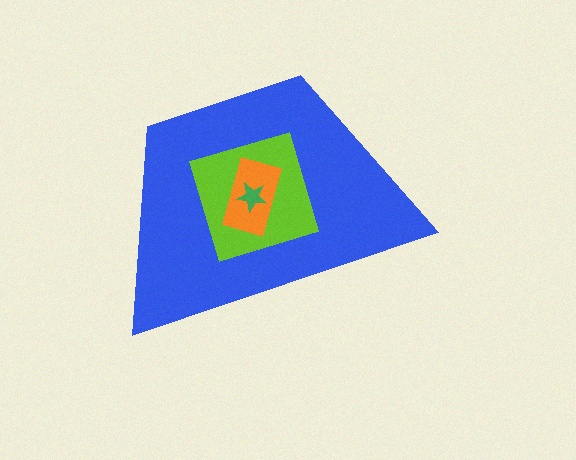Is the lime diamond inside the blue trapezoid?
Yes.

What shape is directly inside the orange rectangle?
The green star.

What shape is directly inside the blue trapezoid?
The lime diamond.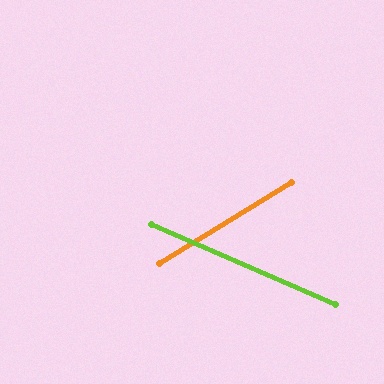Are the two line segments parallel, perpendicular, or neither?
Neither parallel nor perpendicular — they differ by about 55°.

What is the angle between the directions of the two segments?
Approximately 55 degrees.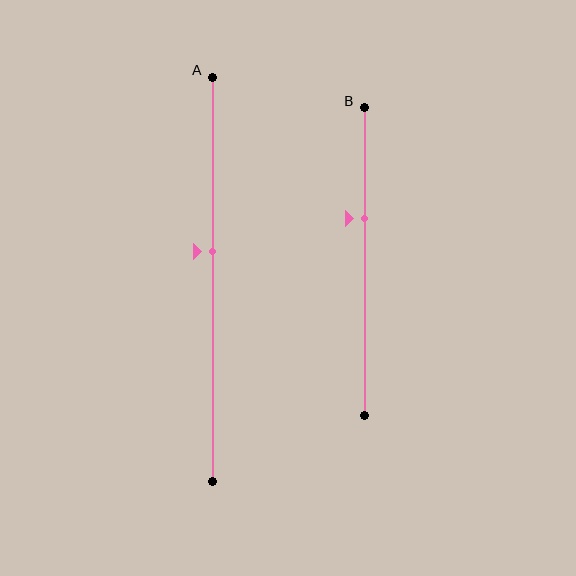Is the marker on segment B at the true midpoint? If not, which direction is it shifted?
No, the marker on segment B is shifted upward by about 14% of the segment length.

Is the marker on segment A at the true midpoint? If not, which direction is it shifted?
No, the marker on segment A is shifted upward by about 7% of the segment length.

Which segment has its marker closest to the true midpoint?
Segment A has its marker closest to the true midpoint.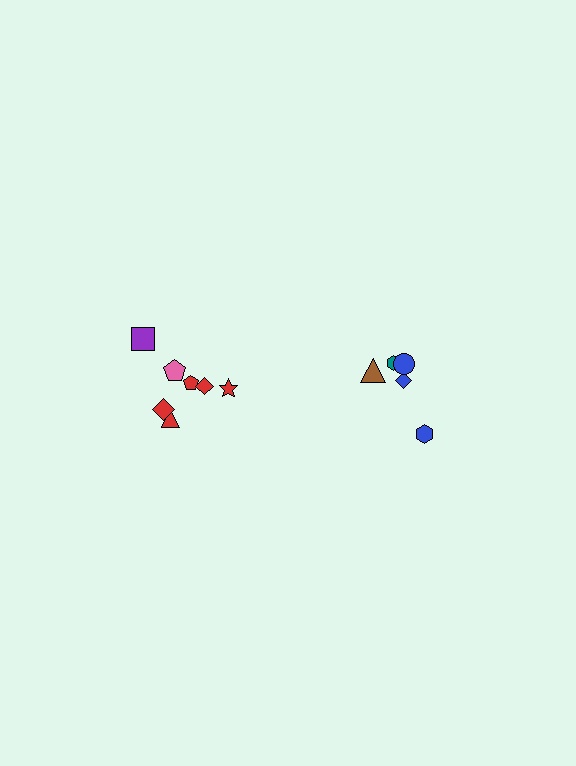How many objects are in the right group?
There are 5 objects.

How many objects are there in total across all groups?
There are 12 objects.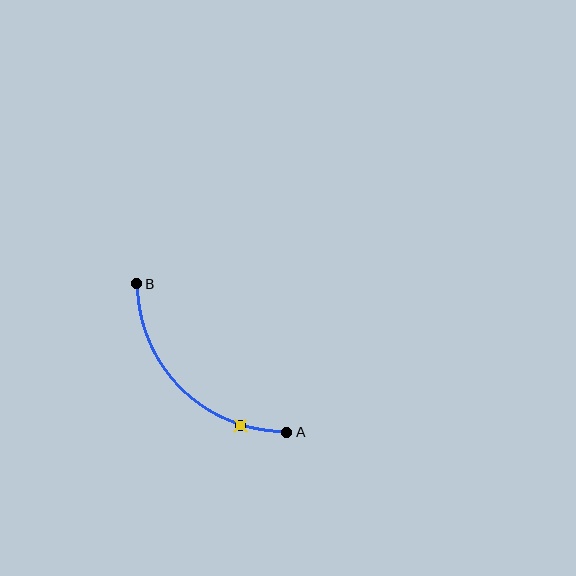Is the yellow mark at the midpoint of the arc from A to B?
No. The yellow mark lies on the arc but is closer to endpoint A. The arc midpoint would be at the point on the curve equidistant along the arc from both A and B.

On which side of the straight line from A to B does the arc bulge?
The arc bulges below and to the left of the straight line connecting A and B.